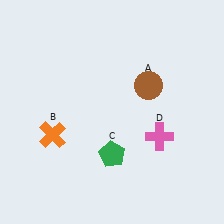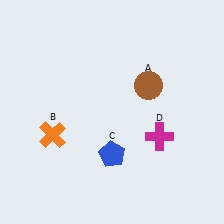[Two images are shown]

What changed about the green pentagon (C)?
In Image 1, C is green. In Image 2, it changed to blue.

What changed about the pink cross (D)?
In Image 1, D is pink. In Image 2, it changed to magenta.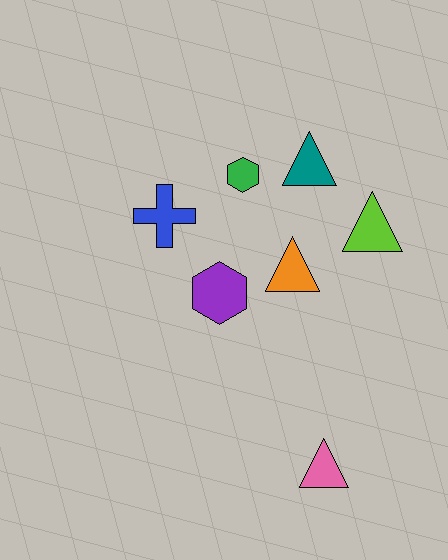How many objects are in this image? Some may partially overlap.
There are 7 objects.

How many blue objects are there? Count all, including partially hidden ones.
There is 1 blue object.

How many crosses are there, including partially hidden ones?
There is 1 cross.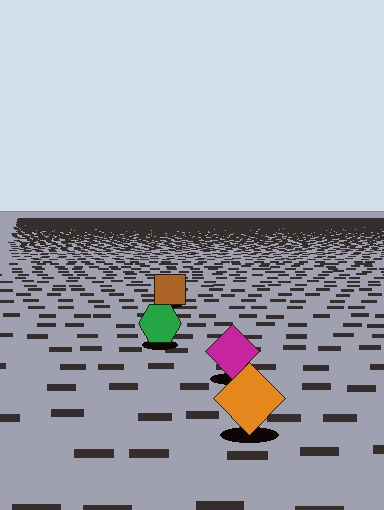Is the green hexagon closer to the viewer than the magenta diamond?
No. The magenta diamond is closer — you can tell from the texture gradient: the ground texture is coarser near it.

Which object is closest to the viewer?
The orange diamond is closest. The texture marks near it are larger and more spread out.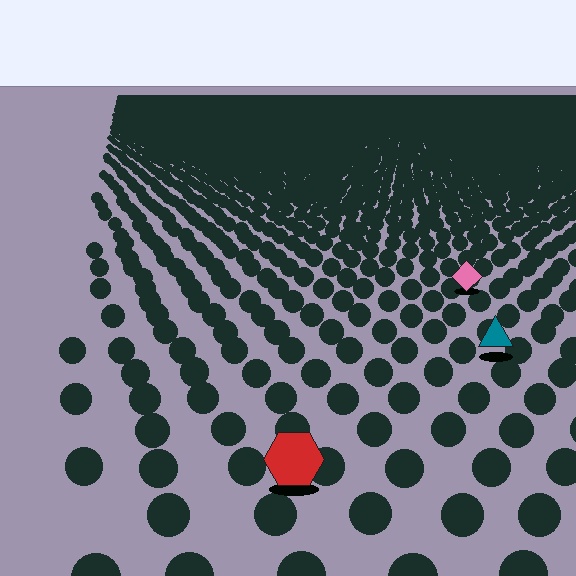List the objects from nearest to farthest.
From nearest to farthest: the red hexagon, the teal triangle, the pink diamond.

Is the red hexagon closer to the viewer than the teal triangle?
Yes. The red hexagon is closer — you can tell from the texture gradient: the ground texture is coarser near it.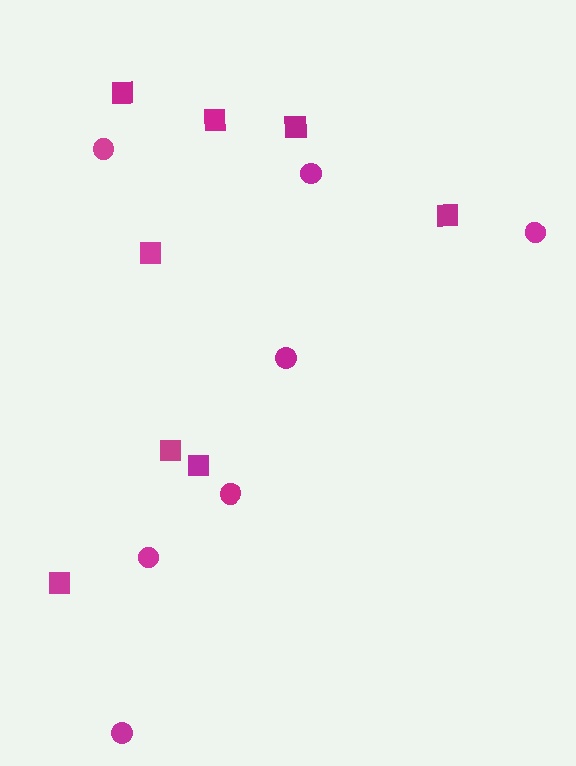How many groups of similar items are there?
There are 2 groups: one group of circles (7) and one group of squares (8).